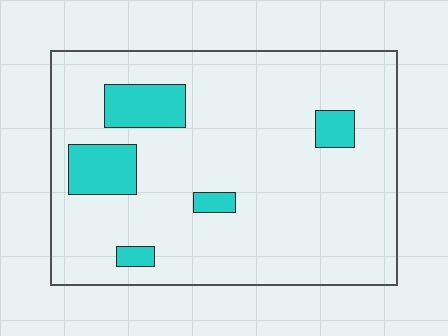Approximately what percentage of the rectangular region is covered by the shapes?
Approximately 15%.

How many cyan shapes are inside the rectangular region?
5.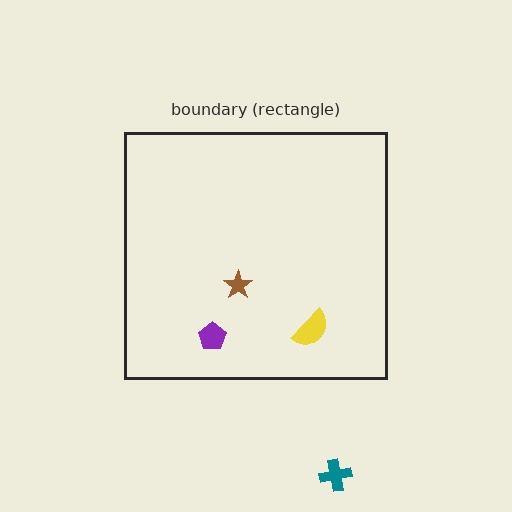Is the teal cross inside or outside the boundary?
Outside.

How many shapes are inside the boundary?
3 inside, 1 outside.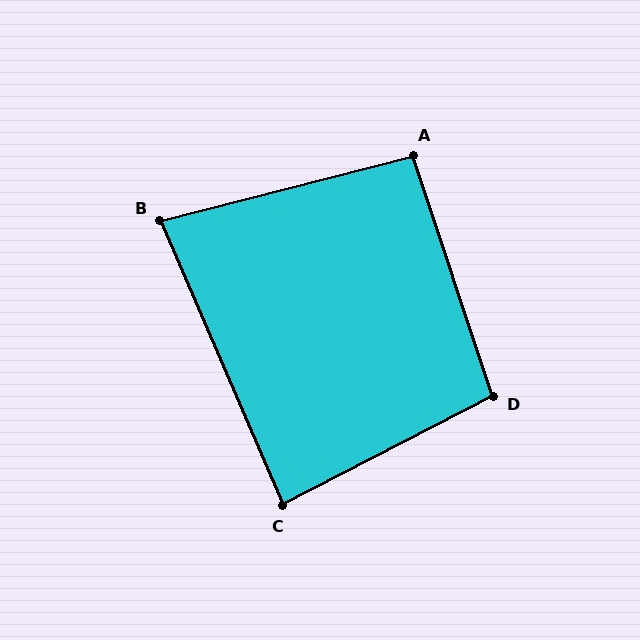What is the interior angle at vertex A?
Approximately 94 degrees (approximately right).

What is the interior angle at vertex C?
Approximately 86 degrees (approximately right).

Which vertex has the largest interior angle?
D, at approximately 99 degrees.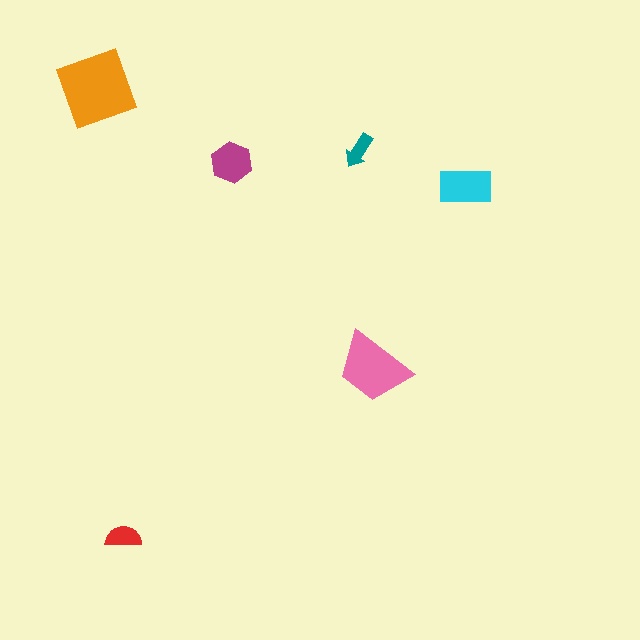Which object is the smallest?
The teal arrow.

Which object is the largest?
The orange square.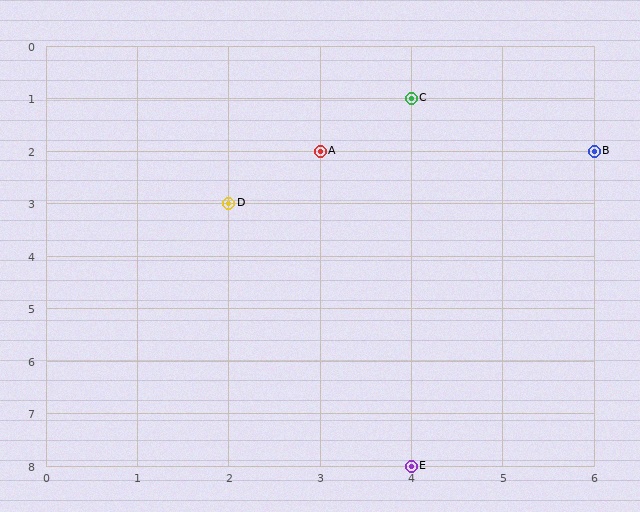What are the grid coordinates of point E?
Point E is at grid coordinates (4, 8).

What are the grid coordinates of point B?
Point B is at grid coordinates (6, 2).